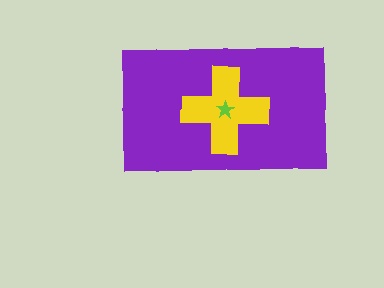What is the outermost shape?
The purple rectangle.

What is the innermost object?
The lime star.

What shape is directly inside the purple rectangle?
The yellow cross.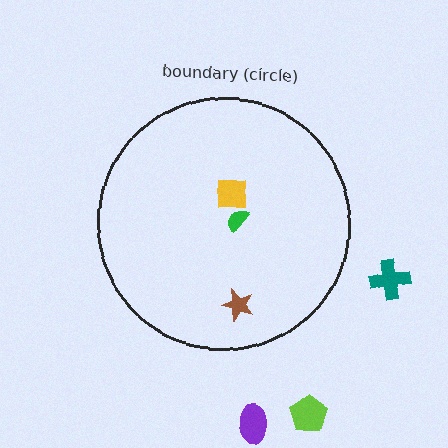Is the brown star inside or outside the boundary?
Inside.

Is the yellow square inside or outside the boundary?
Inside.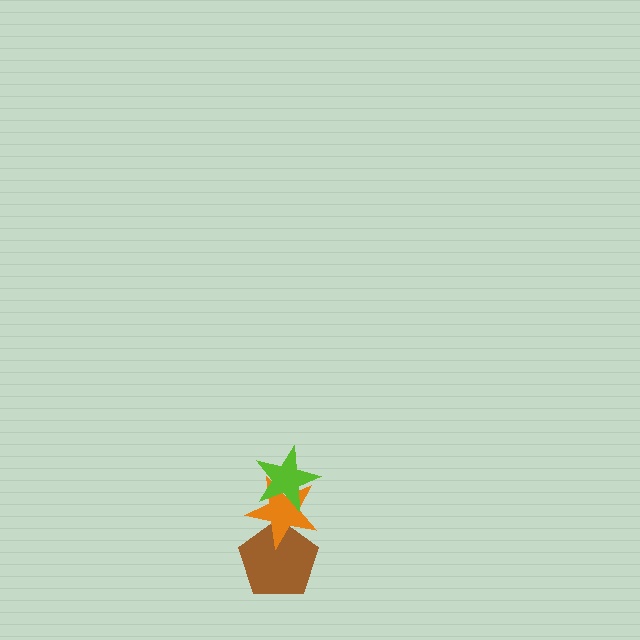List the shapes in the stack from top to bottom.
From top to bottom: the lime star, the orange star, the brown pentagon.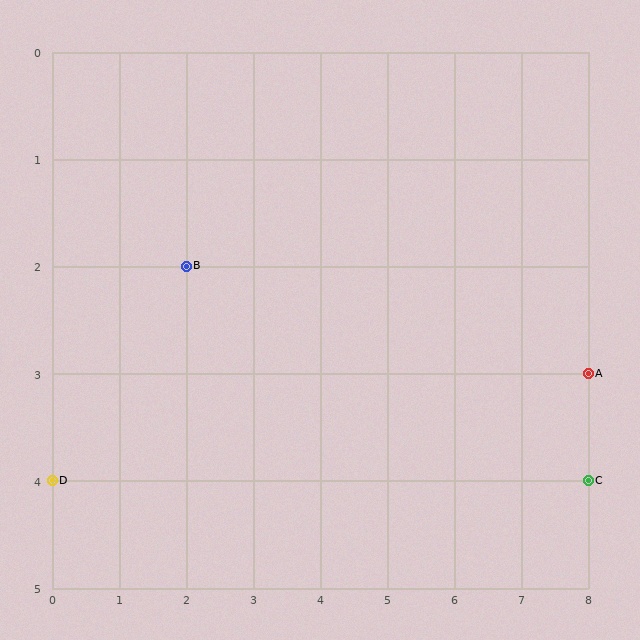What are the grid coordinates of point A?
Point A is at grid coordinates (8, 3).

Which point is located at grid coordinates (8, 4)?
Point C is at (8, 4).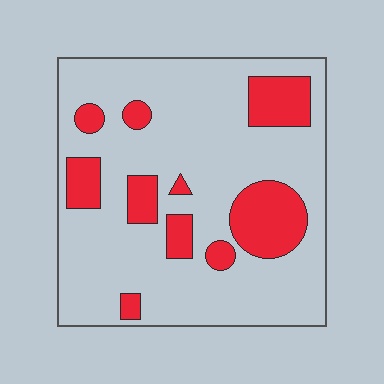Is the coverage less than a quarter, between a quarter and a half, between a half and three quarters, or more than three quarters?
Less than a quarter.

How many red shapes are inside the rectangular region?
10.